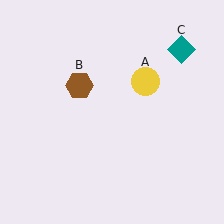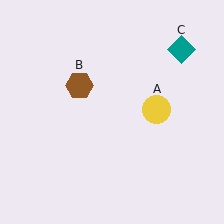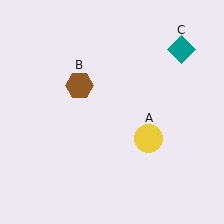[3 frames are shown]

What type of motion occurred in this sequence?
The yellow circle (object A) rotated clockwise around the center of the scene.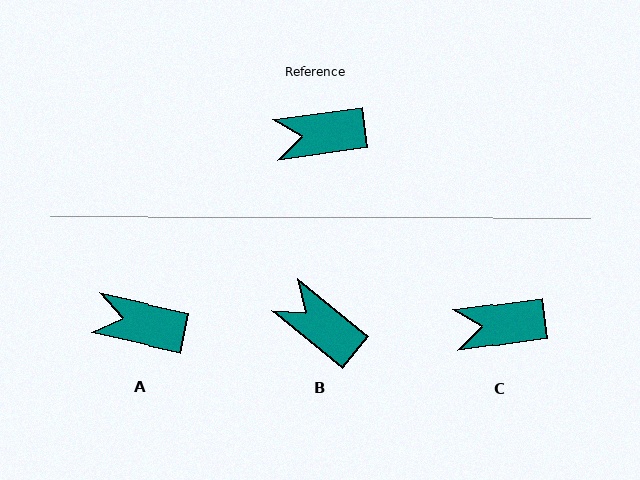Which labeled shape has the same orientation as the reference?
C.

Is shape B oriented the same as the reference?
No, it is off by about 47 degrees.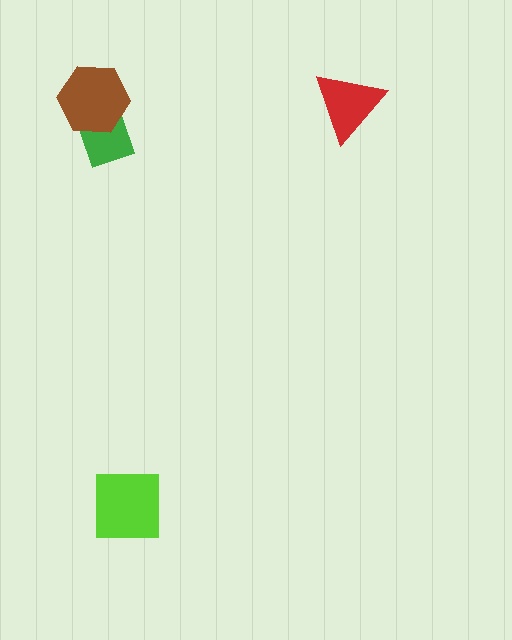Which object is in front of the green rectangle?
The brown hexagon is in front of the green rectangle.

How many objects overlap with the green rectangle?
1 object overlaps with the green rectangle.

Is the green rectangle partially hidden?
Yes, it is partially covered by another shape.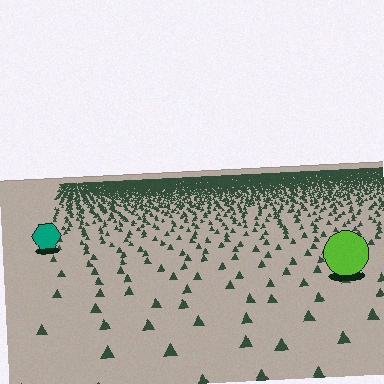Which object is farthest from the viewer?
The teal hexagon is farthest from the viewer. It appears smaller and the ground texture around it is denser.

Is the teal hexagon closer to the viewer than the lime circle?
No. The lime circle is closer — you can tell from the texture gradient: the ground texture is coarser near it.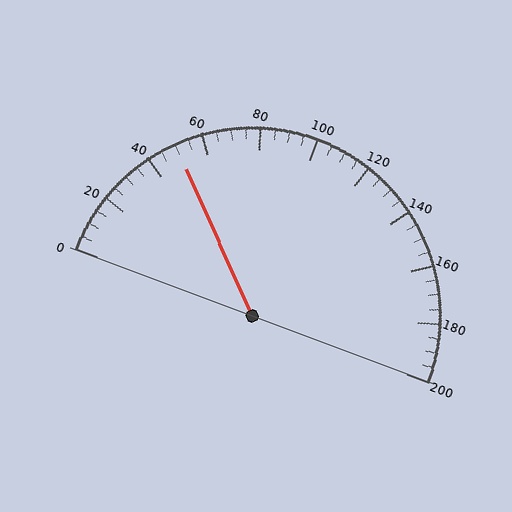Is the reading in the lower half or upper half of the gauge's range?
The reading is in the lower half of the range (0 to 200).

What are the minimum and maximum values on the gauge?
The gauge ranges from 0 to 200.